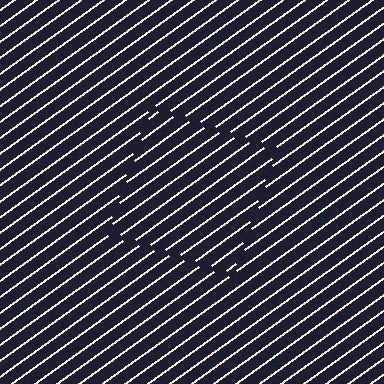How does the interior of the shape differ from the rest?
The interior of the shape contains the same grating, shifted by half a period — the contour is defined by the phase discontinuity where line-ends from the inner and outer gratings abut.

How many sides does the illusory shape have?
4 sides — the line-ends trace a square.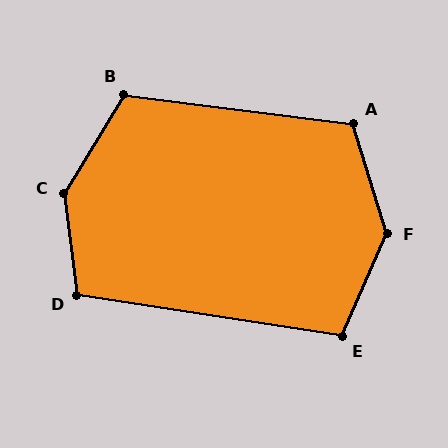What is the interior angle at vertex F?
Approximately 139 degrees (obtuse).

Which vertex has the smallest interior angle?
E, at approximately 105 degrees.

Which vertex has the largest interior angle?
C, at approximately 141 degrees.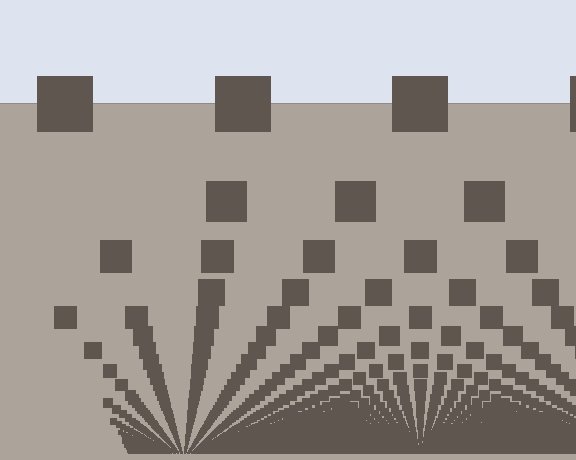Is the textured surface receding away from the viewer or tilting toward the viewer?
The surface appears to tilt toward the viewer. Texture elements get larger and sparser toward the top.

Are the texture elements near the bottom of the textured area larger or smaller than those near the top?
Smaller. The gradient is inverted — elements near the bottom are smaller and denser.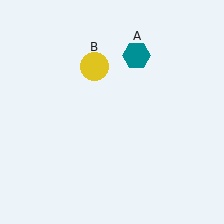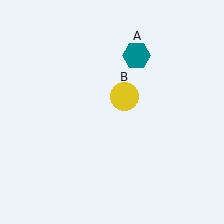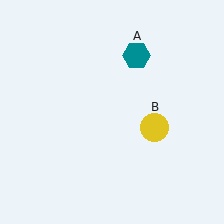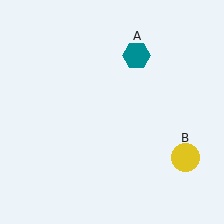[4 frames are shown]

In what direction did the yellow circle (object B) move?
The yellow circle (object B) moved down and to the right.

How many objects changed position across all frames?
1 object changed position: yellow circle (object B).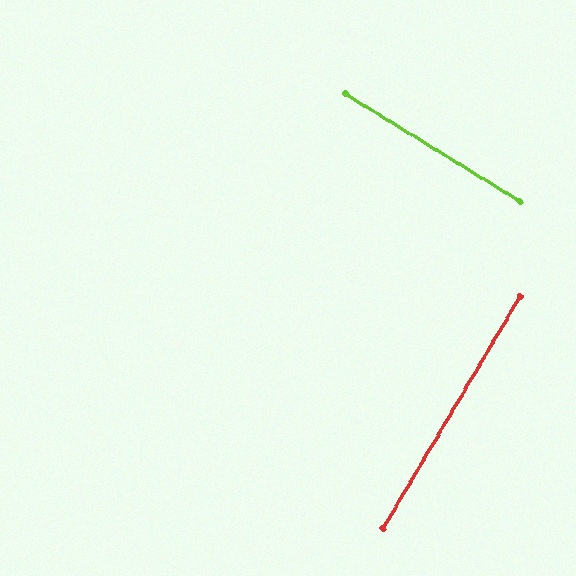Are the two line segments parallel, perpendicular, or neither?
Perpendicular — they meet at approximately 89°.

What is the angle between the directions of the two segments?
Approximately 89 degrees.